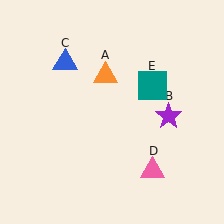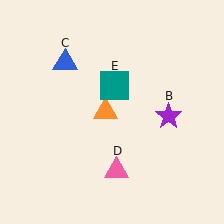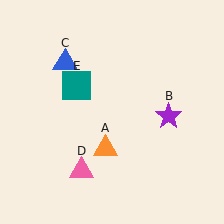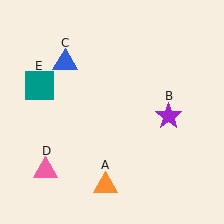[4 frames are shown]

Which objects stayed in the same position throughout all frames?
Purple star (object B) and blue triangle (object C) remained stationary.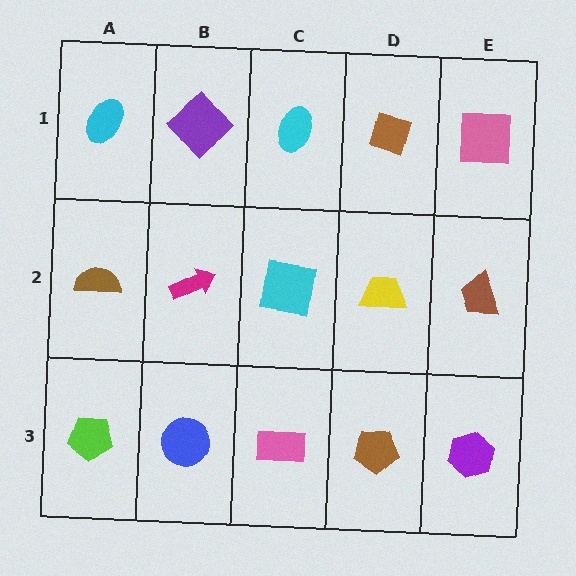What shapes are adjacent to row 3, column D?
A yellow trapezoid (row 2, column D), a pink rectangle (row 3, column C), a purple hexagon (row 3, column E).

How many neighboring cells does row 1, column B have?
3.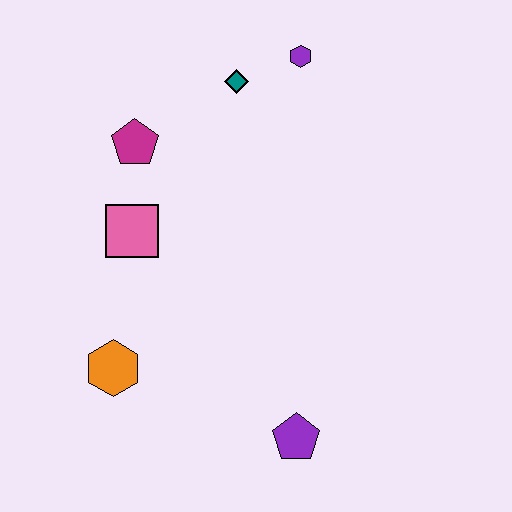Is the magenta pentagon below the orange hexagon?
No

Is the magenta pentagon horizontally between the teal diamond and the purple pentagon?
No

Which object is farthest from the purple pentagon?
The purple hexagon is farthest from the purple pentagon.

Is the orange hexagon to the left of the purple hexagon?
Yes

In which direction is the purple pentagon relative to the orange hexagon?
The purple pentagon is to the right of the orange hexagon.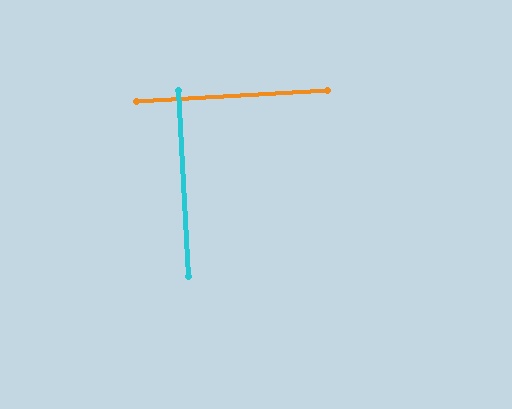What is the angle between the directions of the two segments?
Approximately 90 degrees.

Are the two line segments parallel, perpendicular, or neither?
Perpendicular — they meet at approximately 90°.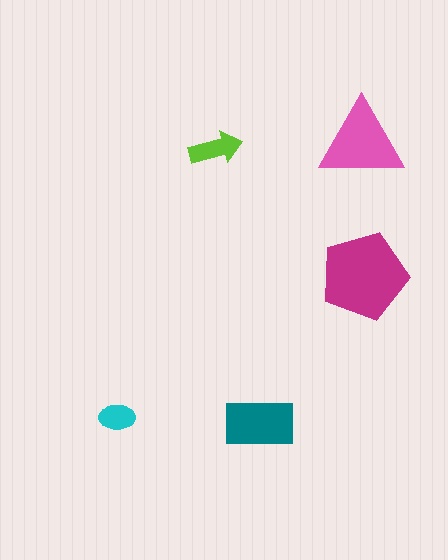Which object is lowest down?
The teal rectangle is bottommost.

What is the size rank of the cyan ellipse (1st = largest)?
5th.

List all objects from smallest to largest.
The cyan ellipse, the lime arrow, the teal rectangle, the pink triangle, the magenta pentagon.